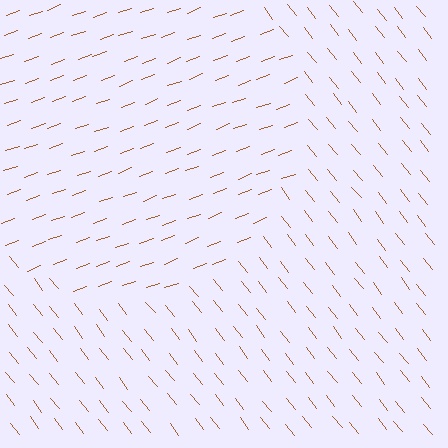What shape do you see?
I see a circle.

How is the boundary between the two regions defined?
The boundary is defined purely by a change in line orientation (approximately 72 degrees difference). All lines are the same color and thickness.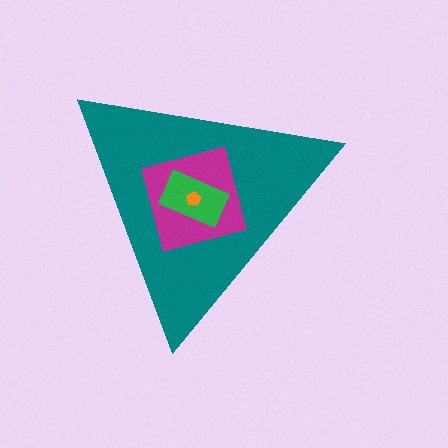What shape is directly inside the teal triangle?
The magenta square.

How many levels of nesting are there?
4.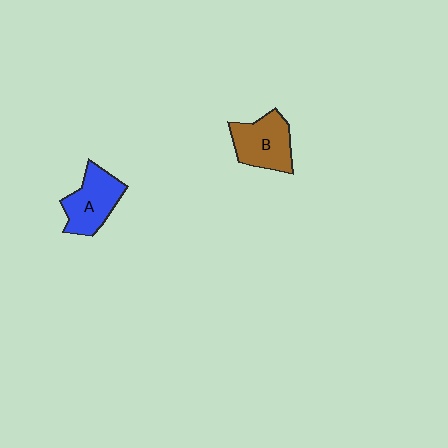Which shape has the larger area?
Shape B (brown).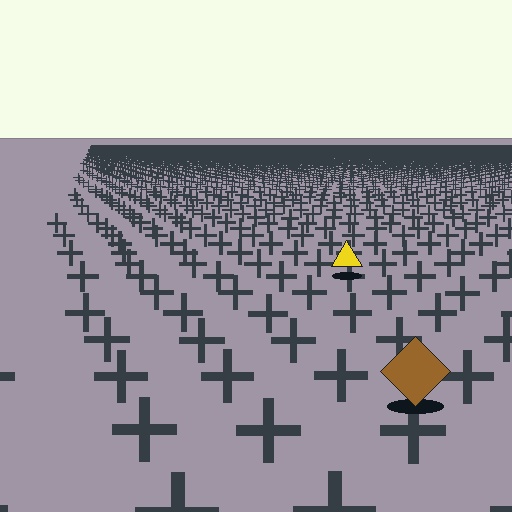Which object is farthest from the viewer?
The yellow triangle is farthest from the viewer. It appears smaller and the ground texture around it is denser.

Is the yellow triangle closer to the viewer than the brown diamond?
No. The brown diamond is closer — you can tell from the texture gradient: the ground texture is coarser near it.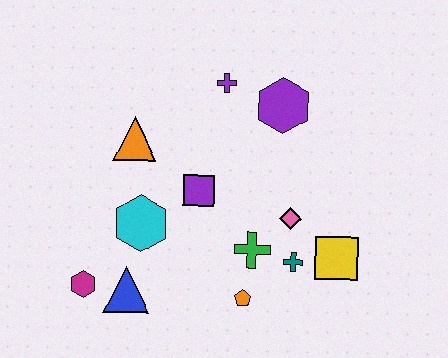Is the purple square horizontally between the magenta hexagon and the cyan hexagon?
No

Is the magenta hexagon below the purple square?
Yes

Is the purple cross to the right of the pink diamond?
No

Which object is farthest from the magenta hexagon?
The purple hexagon is farthest from the magenta hexagon.